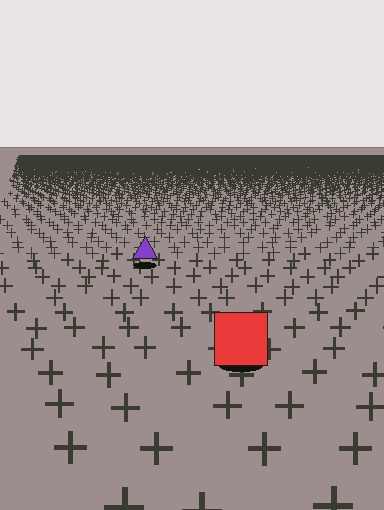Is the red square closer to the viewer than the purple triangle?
Yes. The red square is closer — you can tell from the texture gradient: the ground texture is coarser near it.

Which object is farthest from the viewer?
The purple triangle is farthest from the viewer. It appears smaller and the ground texture around it is denser.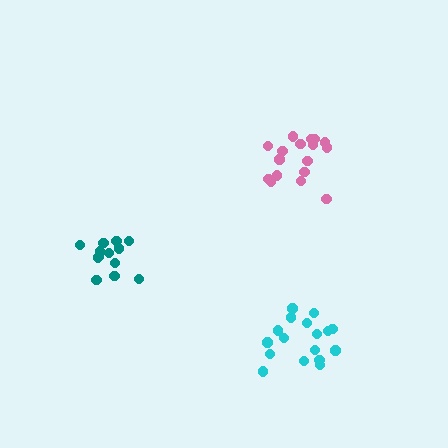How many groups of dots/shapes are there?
There are 3 groups.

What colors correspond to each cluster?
The clusters are colored: cyan, pink, teal.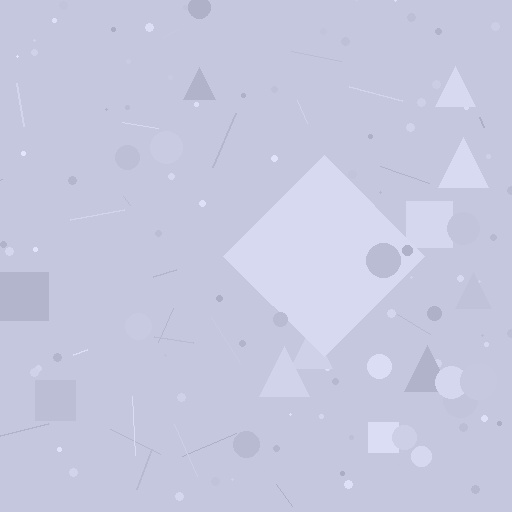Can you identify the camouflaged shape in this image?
The camouflaged shape is a diamond.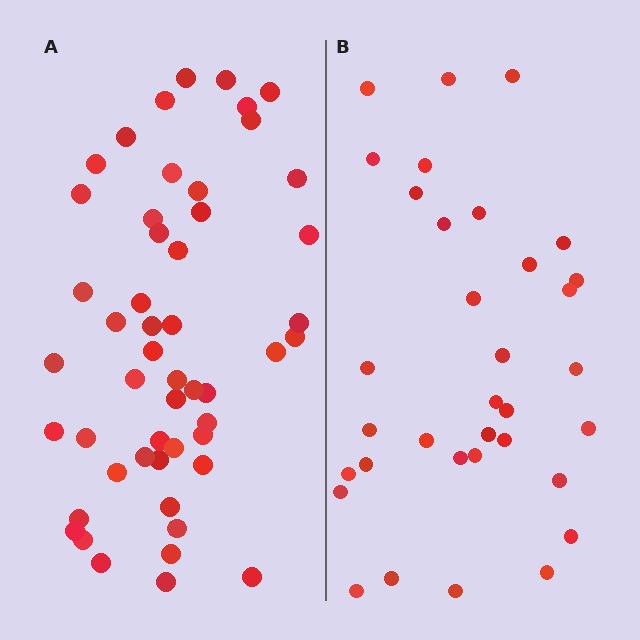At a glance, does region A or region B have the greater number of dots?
Region A (the left region) has more dots.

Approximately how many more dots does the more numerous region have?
Region A has approximately 15 more dots than region B.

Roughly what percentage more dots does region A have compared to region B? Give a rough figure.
About 50% more.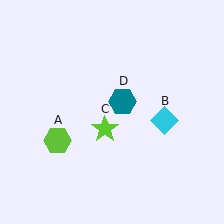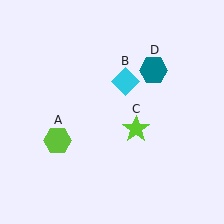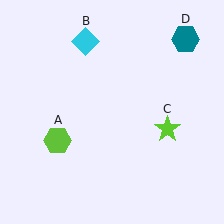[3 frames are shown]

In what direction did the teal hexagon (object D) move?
The teal hexagon (object D) moved up and to the right.